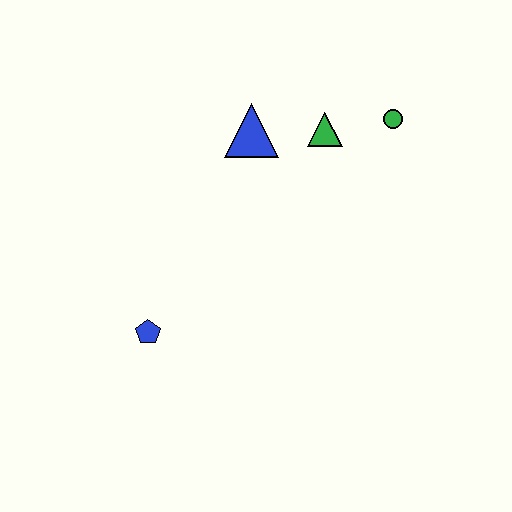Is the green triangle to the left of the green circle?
Yes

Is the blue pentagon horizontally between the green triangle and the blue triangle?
No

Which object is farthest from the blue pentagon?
The green circle is farthest from the blue pentagon.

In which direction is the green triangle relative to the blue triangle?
The green triangle is to the right of the blue triangle.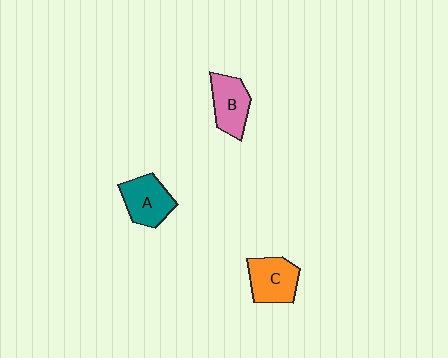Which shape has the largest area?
Shape C (orange).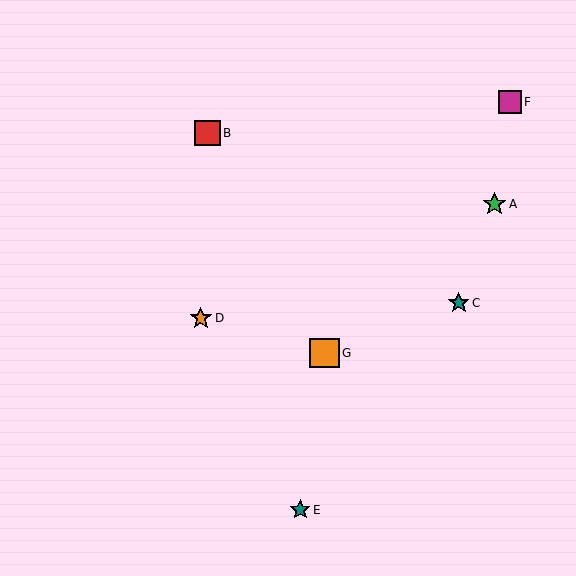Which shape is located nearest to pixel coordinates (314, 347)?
The orange square (labeled G) at (324, 353) is nearest to that location.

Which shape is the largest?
The orange square (labeled G) is the largest.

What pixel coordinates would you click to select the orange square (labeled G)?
Click at (324, 353) to select the orange square G.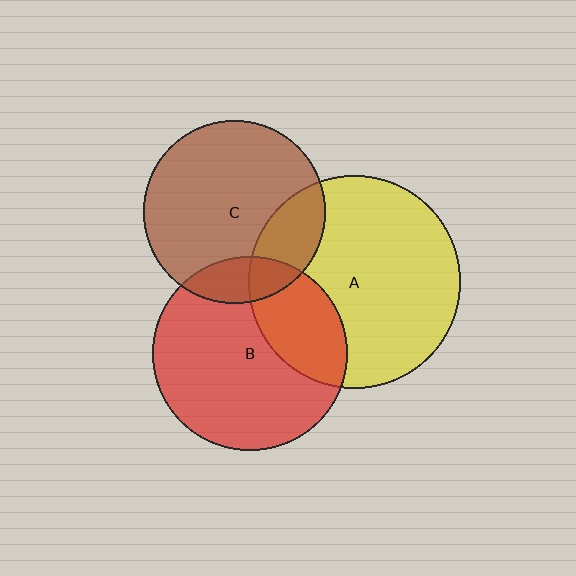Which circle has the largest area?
Circle A (yellow).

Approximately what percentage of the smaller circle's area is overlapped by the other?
Approximately 30%.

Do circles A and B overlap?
Yes.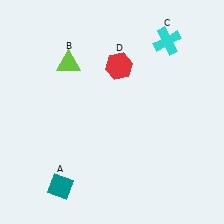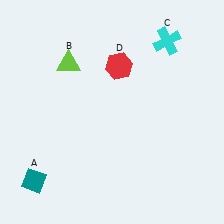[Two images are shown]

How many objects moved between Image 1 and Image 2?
1 object moved between the two images.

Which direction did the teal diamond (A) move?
The teal diamond (A) moved left.